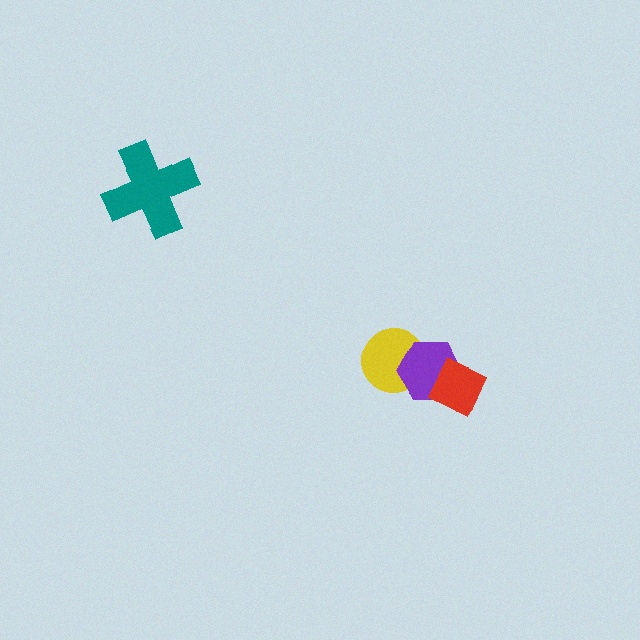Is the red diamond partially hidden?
No, no other shape covers it.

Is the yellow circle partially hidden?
Yes, it is partially covered by another shape.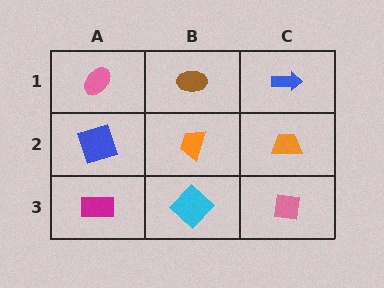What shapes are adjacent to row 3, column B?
An orange trapezoid (row 2, column B), a magenta rectangle (row 3, column A), a pink square (row 3, column C).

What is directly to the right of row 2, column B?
An orange trapezoid.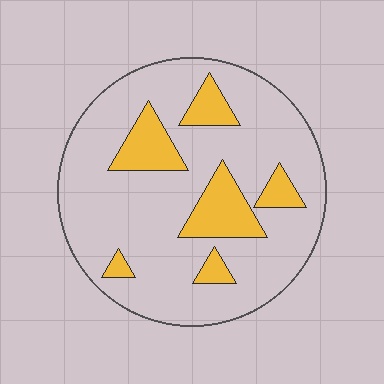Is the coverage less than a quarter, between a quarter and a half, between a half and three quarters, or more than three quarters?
Less than a quarter.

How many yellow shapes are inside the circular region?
6.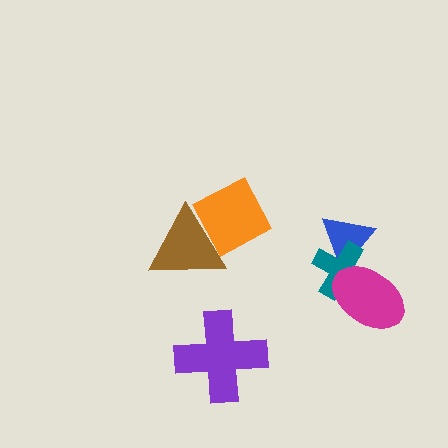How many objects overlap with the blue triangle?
2 objects overlap with the blue triangle.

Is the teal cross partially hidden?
Yes, it is partially covered by another shape.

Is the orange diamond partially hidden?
Yes, it is partially covered by another shape.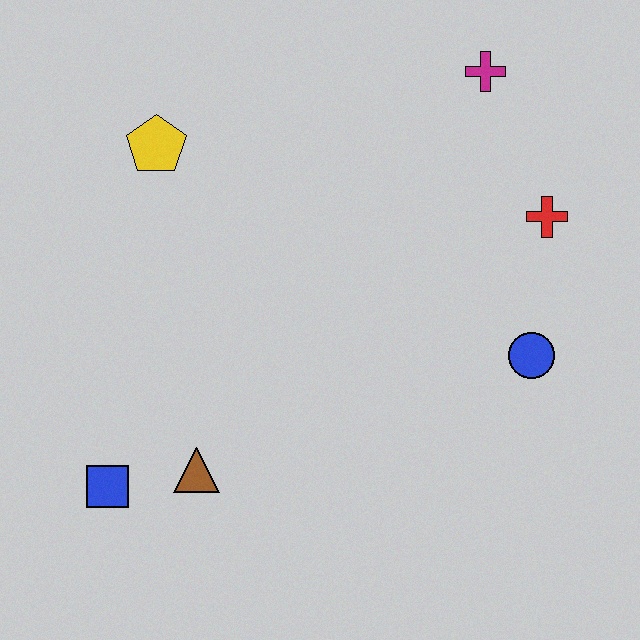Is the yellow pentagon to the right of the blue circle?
No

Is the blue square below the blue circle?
Yes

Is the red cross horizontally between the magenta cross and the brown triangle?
No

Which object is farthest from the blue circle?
The blue square is farthest from the blue circle.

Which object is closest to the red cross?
The blue circle is closest to the red cross.